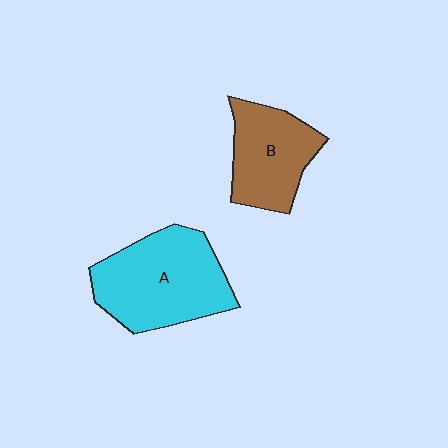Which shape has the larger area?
Shape A (cyan).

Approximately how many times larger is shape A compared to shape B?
Approximately 1.4 times.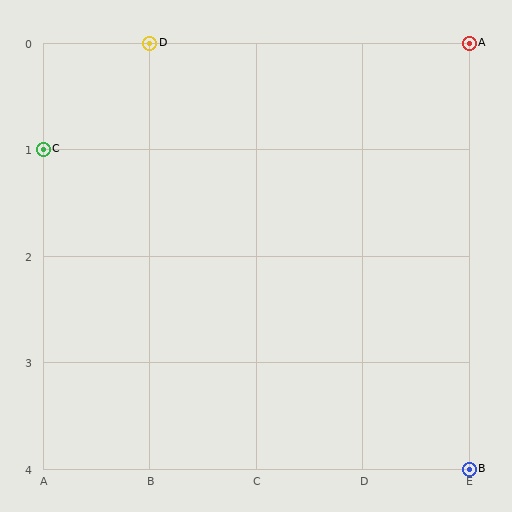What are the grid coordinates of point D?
Point D is at grid coordinates (B, 0).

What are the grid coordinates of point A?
Point A is at grid coordinates (E, 0).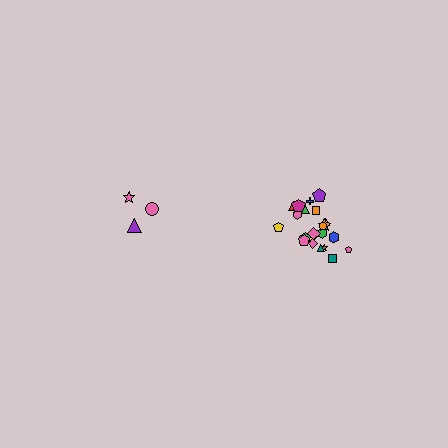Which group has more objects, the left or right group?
The right group.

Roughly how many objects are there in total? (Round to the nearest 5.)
Roughly 25 objects in total.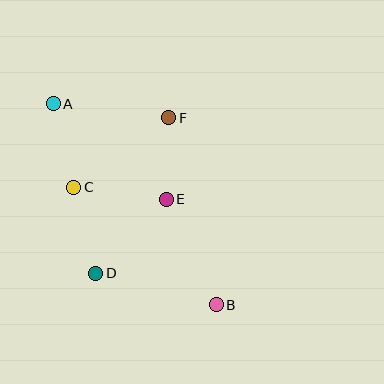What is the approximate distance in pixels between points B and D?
The distance between B and D is approximately 124 pixels.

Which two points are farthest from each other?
Points A and B are farthest from each other.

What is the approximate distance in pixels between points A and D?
The distance between A and D is approximately 174 pixels.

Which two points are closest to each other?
Points E and F are closest to each other.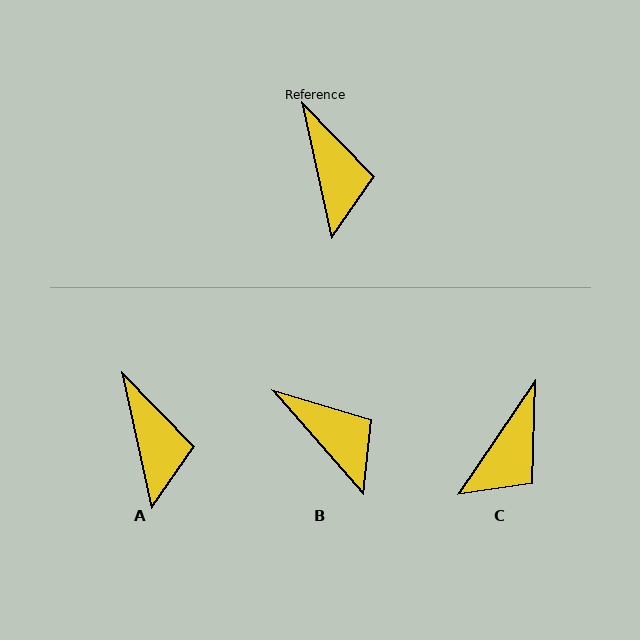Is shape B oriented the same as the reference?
No, it is off by about 29 degrees.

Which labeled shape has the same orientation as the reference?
A.